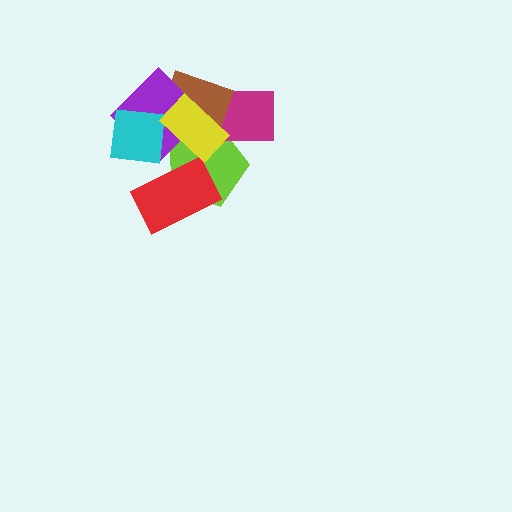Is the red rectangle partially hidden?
No, no other shape covers it.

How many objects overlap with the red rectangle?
1 object overlaps with the red rectangle.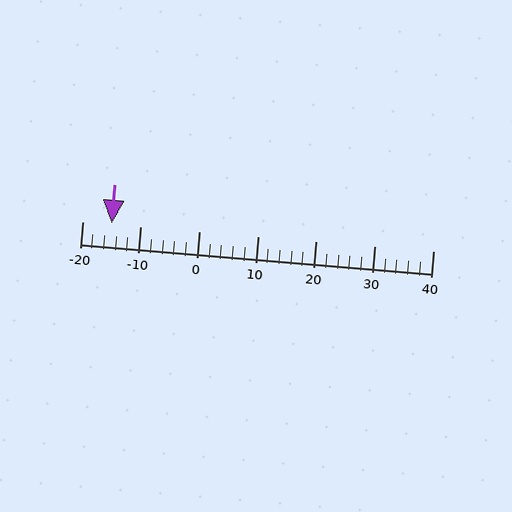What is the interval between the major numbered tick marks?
The major tick marks are spaced 10 units apart.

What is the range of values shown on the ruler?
The ruler shows values from -20 to 40.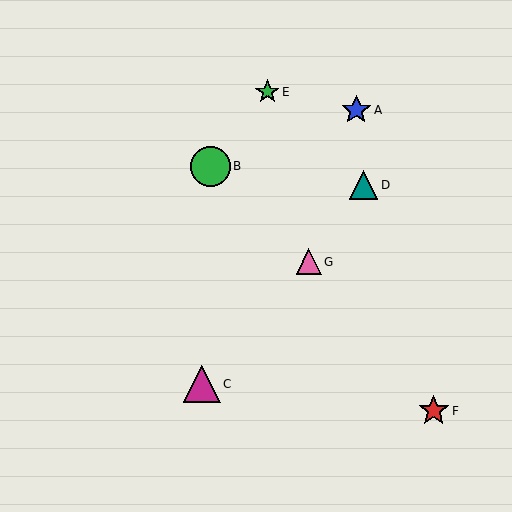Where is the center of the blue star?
The center of the blue star is at (356, 110).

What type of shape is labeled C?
Shape C is a magenta triangle.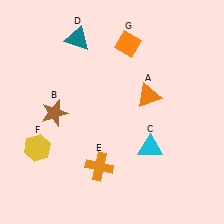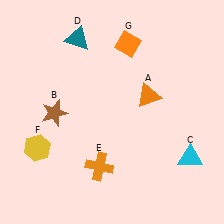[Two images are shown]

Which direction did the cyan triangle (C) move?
The cyan triangle (C) moved right.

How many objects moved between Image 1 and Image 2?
1 object moved between the two images.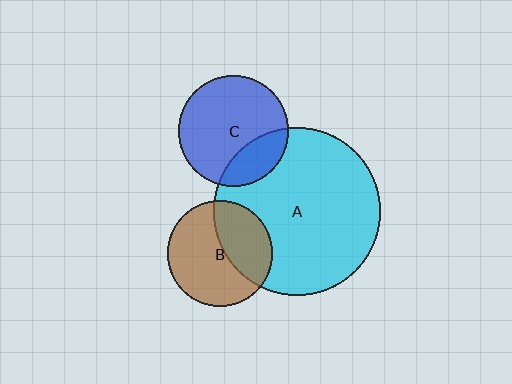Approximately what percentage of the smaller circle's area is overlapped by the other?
Approximately 25%.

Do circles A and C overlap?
Yes.